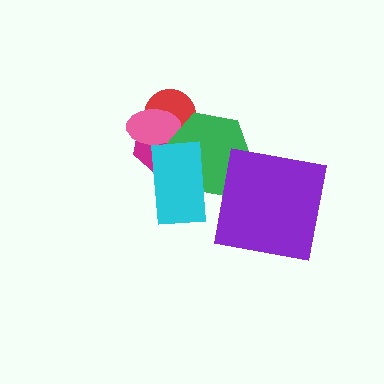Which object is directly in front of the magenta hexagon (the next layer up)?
The red circle is directly in front of the magenta hexagon.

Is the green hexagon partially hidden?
Yes, it is partially covered by another shape.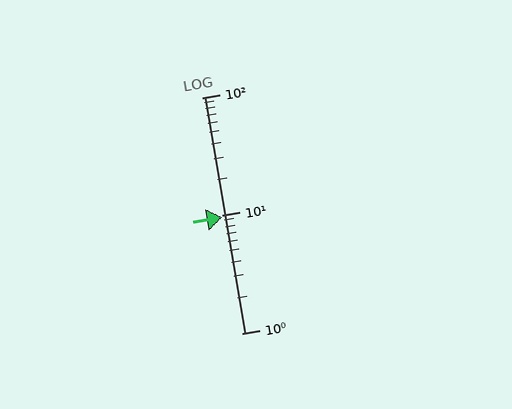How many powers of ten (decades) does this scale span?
The scale spans 2 decades, from 1 to 100.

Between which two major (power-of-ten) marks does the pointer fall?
The pointer is between 1 and 10.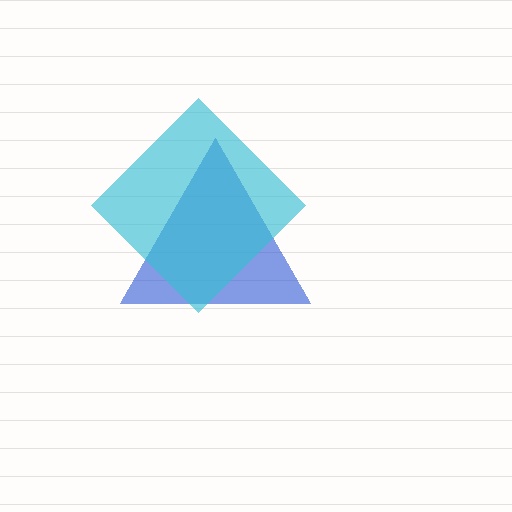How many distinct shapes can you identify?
There are 2 distinct shapes: a blue triangle, a cyan diamond.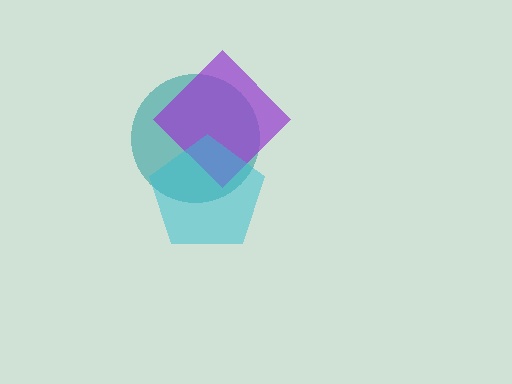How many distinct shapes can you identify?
There are 3 distinct shapes: a teal circle, a purple diamond, a cyan pentagon.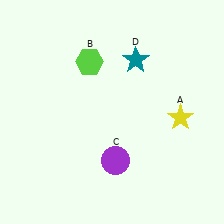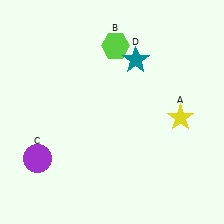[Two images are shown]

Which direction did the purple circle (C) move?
The purple circle (C) moved left.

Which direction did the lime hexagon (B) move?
The lime hexagon (B) moved right.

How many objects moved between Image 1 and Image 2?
2 objects moved between the two images.